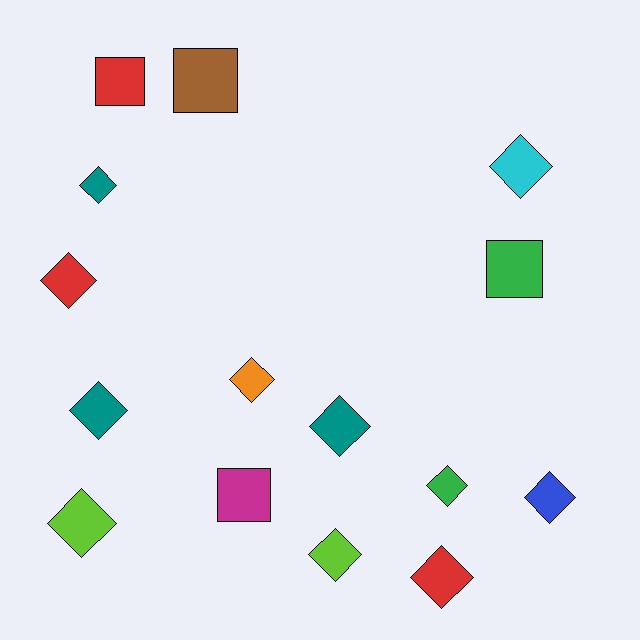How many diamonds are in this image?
There are 11 diamonds.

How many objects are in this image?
There are 15 objects.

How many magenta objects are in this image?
There is 1 magenta object.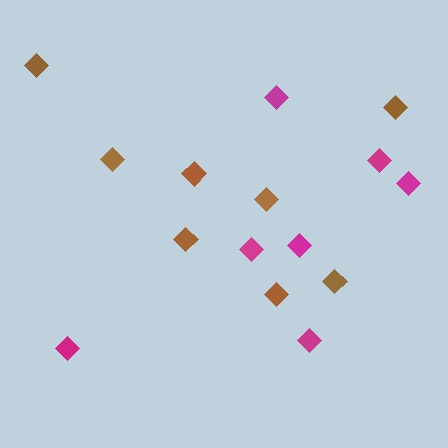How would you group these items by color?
There are 2 groups: one group of magenta diamonds (7) and one group of brown diamonds (8).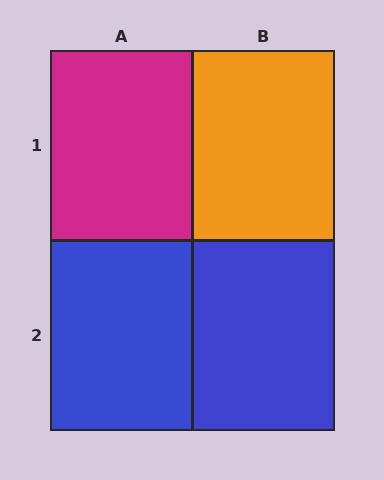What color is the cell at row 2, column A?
Blue.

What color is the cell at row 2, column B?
Blue.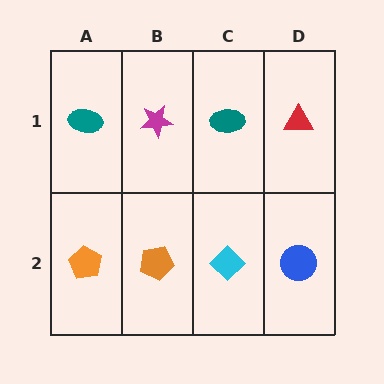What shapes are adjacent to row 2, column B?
A magenta star (row 1, column B), an orange pentagon (row 2, column A), a cyan diamond (row 2, column C).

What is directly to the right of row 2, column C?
A blue circle.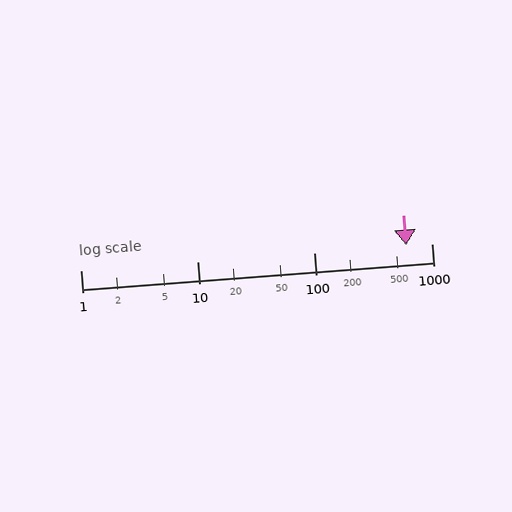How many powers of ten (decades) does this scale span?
The scale spans 3 decades, from 1 to 1000.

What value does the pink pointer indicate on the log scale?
The pointer indicates approximately 610.